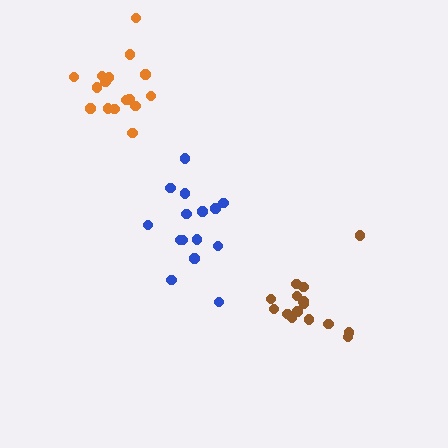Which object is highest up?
The orange cluster is topmost.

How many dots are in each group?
Group 1: 15 dots, Group 2: 16 dots, Group 3: 15 dots (46 total).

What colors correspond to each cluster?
The clusters are colored: brown, orange, blue.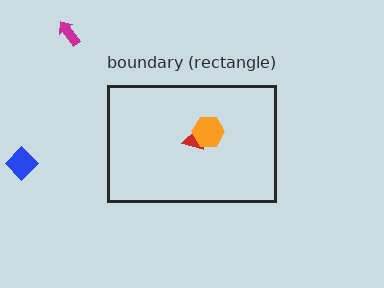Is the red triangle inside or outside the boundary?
Inside.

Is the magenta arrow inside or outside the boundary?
Outside.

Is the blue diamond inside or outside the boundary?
Outside.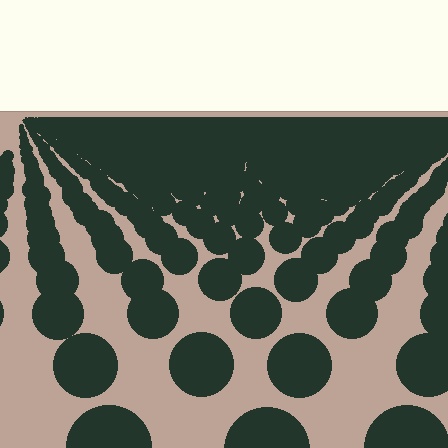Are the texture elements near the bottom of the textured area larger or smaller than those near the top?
Larger. Near the bottom, elements are closer to the viewer and appear at a bigger on-screen size.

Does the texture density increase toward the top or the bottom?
Density increases toward the top.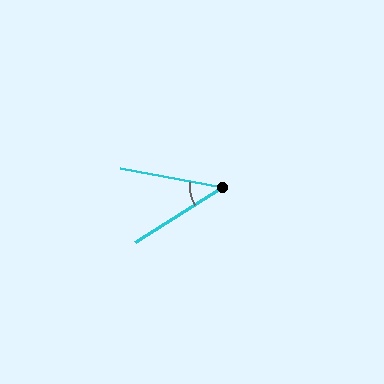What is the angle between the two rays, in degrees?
Approximately 43 degrees.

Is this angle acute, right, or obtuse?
It is acute.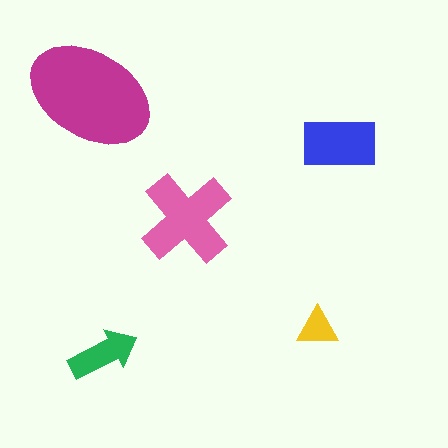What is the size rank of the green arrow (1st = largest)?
4th.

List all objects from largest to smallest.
The magenta ellipse, the pink cross, the blue rectangle, the green arrow, the yellow triangle.